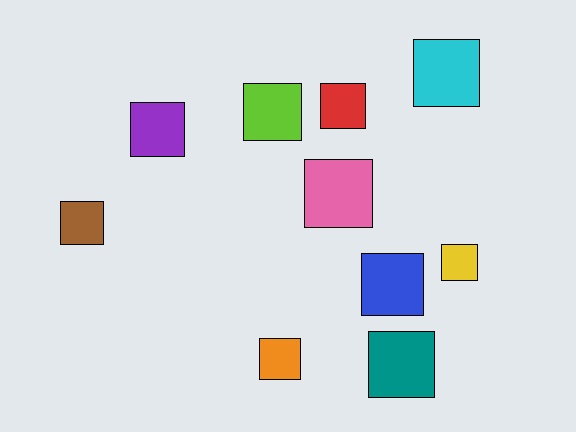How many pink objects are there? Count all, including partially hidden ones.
There is 1 pink object.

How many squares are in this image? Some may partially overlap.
There are 10 squares.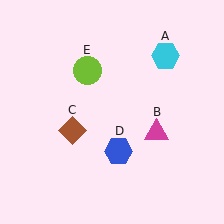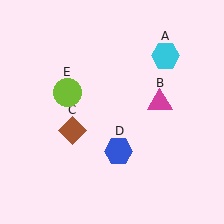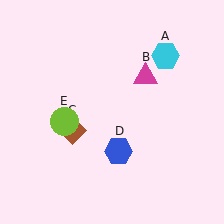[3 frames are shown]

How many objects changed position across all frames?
2 objects changed position: magenta triangle (object B), lime circle (object E).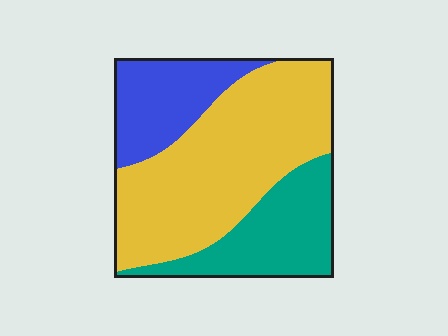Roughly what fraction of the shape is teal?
Teal covers about 25% of the shape.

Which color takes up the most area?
Yellow, at roughly 55%.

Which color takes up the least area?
Blue, at roughly 20%.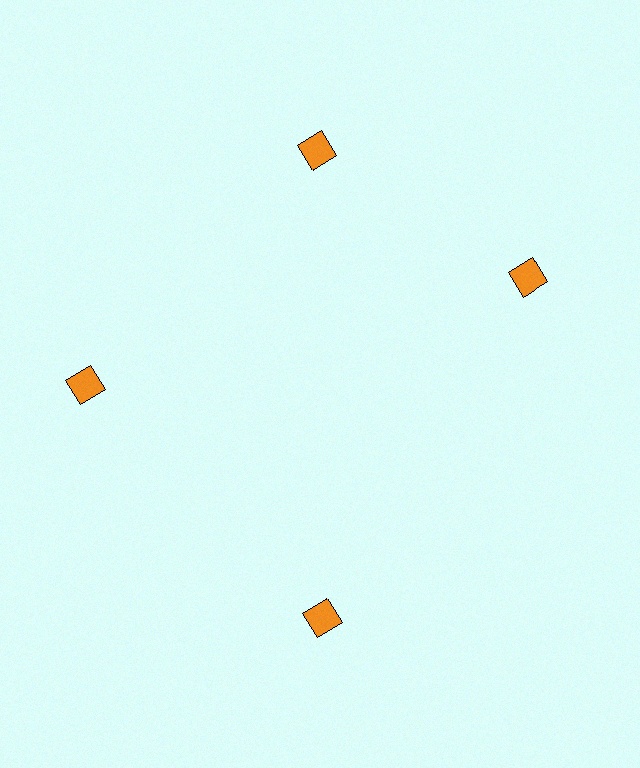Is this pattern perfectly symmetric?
No. The 4 orange squares are arranged in a ring, but one element near the 3 o'clock position is rotated out of alignment along the ring, breaking the 4-fold rotational symmetry.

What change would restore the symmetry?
The symmetry would be restored by rotating it back into even spacing with its neighbors so that all 4 squares sit at equal angles and equal distance from the center.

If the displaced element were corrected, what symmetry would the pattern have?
It would have 4-fold rotational symmetry — the pattern would map onto itself every 90 degrees.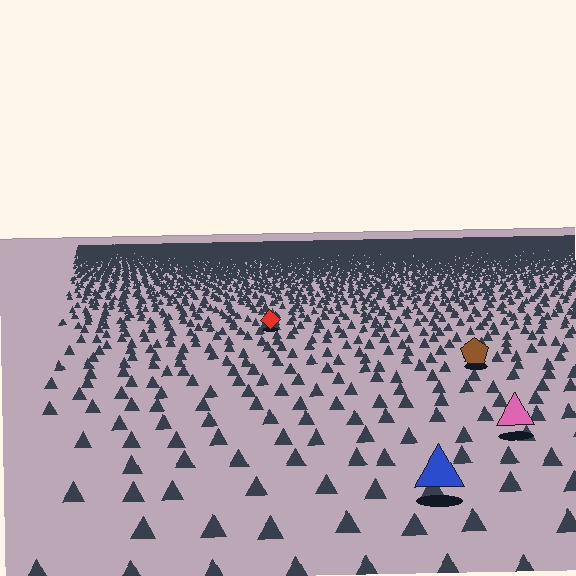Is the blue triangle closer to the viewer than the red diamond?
Yes. The blue triangle is closer — you can tell from the texture gradient: the ground texture is coarser near it.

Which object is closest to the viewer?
The blue triangle is closest. The texture marks near it are larger and more spread out.